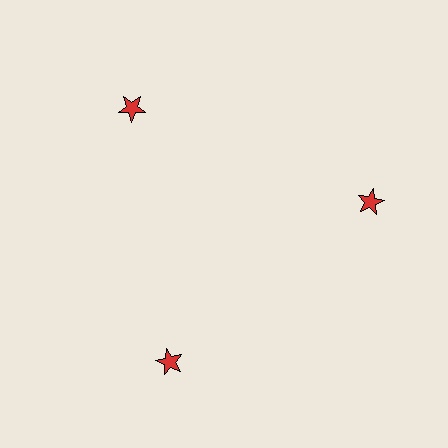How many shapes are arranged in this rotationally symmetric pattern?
There are 3 shapes, arranged in 3 groups of 1.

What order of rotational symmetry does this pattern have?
This pattern has 3-fold rotational symmetry.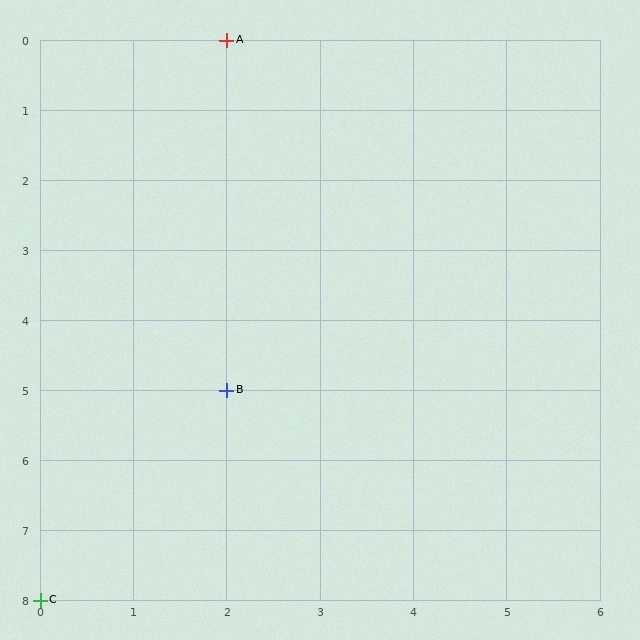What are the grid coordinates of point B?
Point B is at grid coordinates (2, 5).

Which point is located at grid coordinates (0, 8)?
Point C is at (0, 8).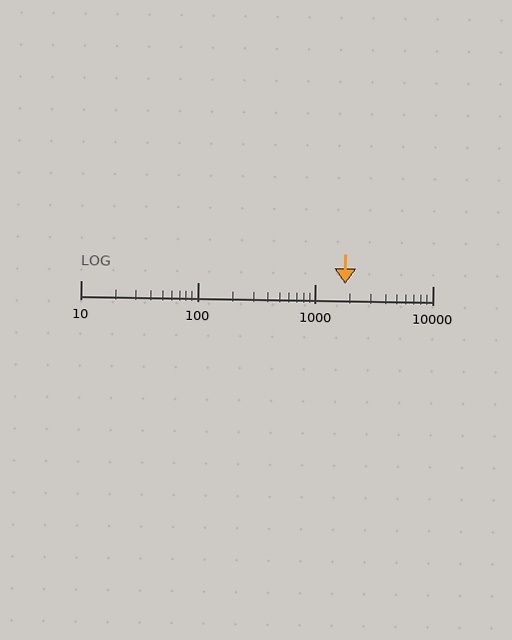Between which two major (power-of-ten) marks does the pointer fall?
The pointer is between 1000 and 10000.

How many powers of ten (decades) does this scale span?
The scale spans 3 decades, from 10 to 10000.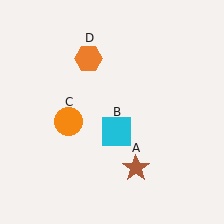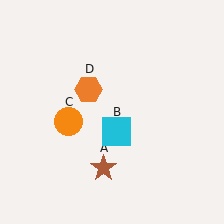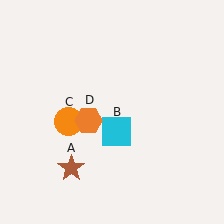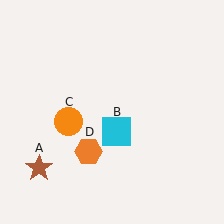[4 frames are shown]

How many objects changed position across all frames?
2 objects changed position: brown star (object A), orange hexagon (object D).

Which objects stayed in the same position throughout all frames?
Cyan square (object B) and orange circle (object C) remained stationary.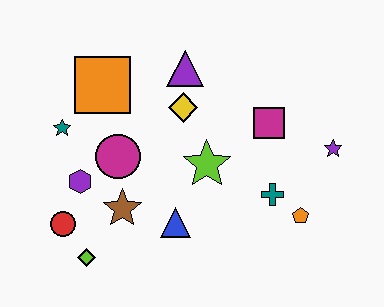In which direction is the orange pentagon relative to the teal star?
The orange pentagon is to the right of the teal star.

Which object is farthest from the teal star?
The purple star is farthest from the teal star.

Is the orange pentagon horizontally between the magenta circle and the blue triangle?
No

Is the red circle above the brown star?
No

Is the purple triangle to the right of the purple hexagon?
Yes